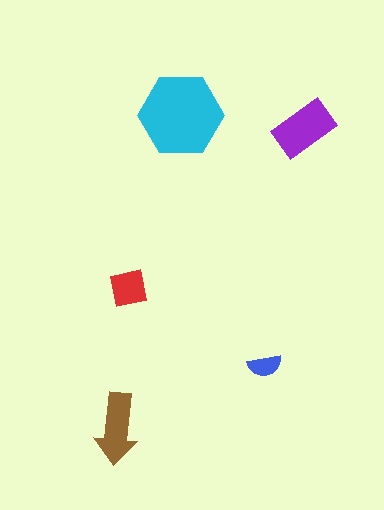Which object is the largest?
The cyan hexagon.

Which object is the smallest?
The blue semicircle.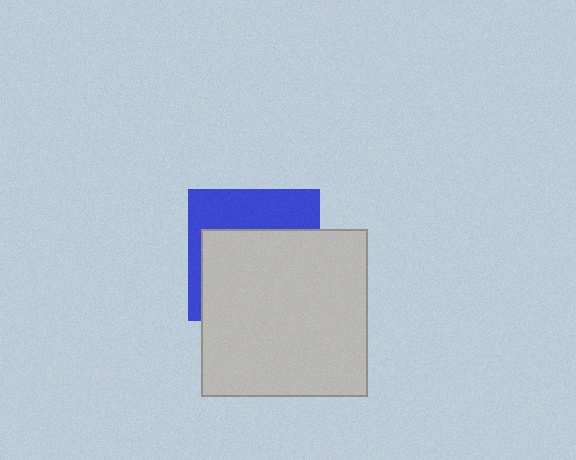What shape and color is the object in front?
The object in front is a light gray square.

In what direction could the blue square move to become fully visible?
The blue square could move up. That would shift it out from behind the light gray square entirely.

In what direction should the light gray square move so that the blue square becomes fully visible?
The light gray square should move down. That is the shortest direction to clear the overlap and leave the blue square fully visible.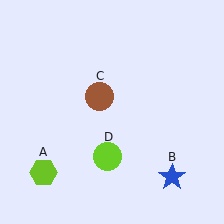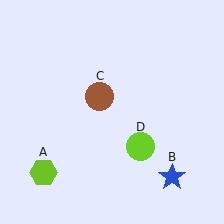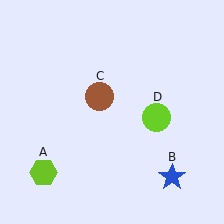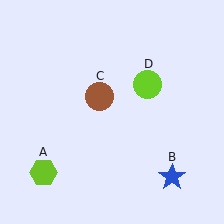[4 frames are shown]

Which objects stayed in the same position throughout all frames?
Lime hexagon (object A) and blue star (object B) and brown circle (object C) remained stationary.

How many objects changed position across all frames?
1 object changed position: lime circle (object D).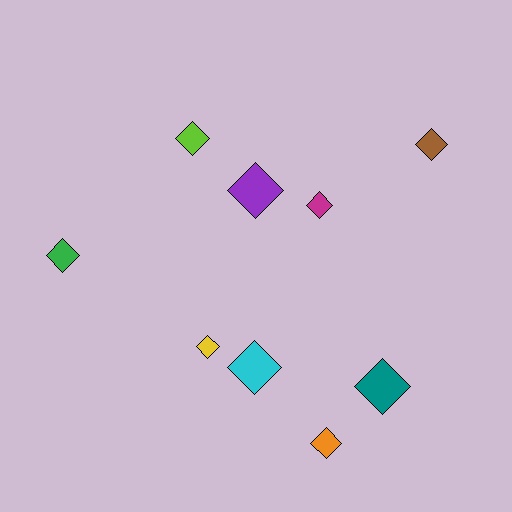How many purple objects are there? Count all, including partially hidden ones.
There is 1 purple object.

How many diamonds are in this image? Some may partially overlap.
There are 9 diamonds.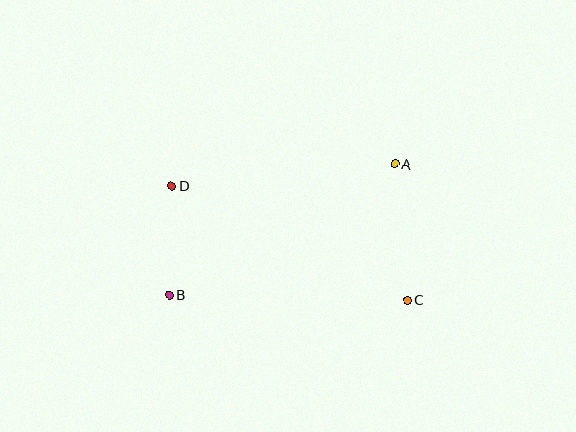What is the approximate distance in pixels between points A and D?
The distance between A and D is approximately 224 pixels.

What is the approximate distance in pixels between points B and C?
The distance between B and C is approximately 238 pixels.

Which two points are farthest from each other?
Points C and D are farthest from each other.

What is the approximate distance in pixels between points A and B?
The distance between A and B is approximately 261 pixels.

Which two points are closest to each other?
Points B and D are closest to each other.